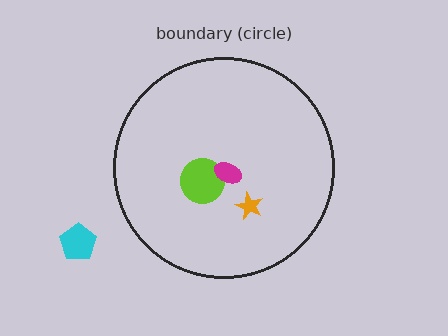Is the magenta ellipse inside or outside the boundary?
Inside.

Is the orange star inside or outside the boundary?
Inside.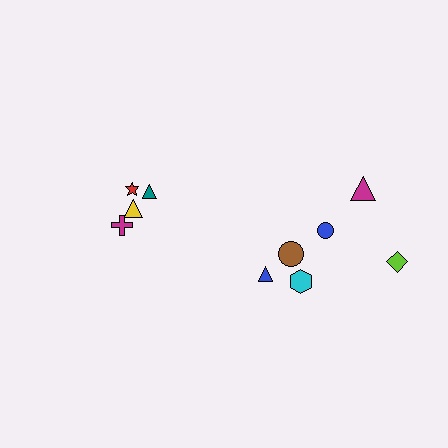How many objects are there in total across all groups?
There are 10 objects.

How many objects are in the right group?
There are 6 objects.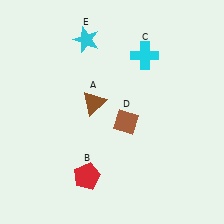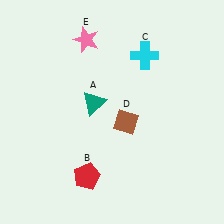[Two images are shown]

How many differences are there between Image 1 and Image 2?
There are 2 differences between the two images.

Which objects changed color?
A changed from brown to teal. E changed from cyan to pink.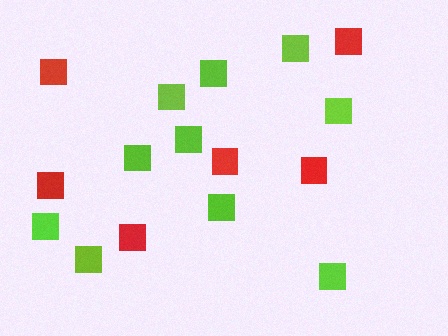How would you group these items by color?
There are 2 groups: one group of lime squares (10) and one group of red squares (6).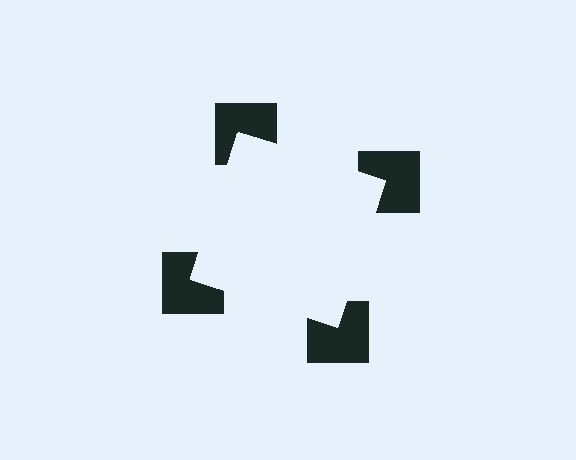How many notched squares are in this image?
There are 4 — one at each vertex of the illusory square.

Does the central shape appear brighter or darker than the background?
It typically appears slightly brighter than the background, even though no actual brightness change is drawn.